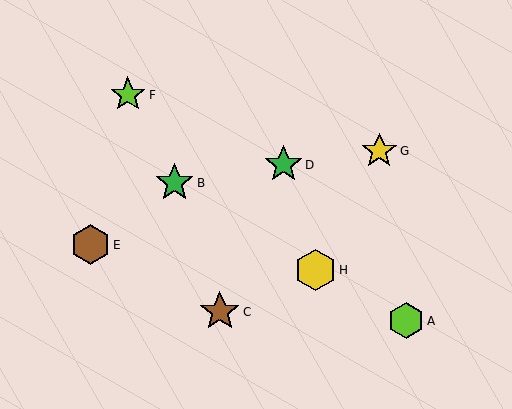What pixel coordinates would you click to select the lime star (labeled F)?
Click at (128, 95) to select the lime star F.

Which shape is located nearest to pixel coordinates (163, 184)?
The green star (labeled B) at (175, 183) is nearest to that location.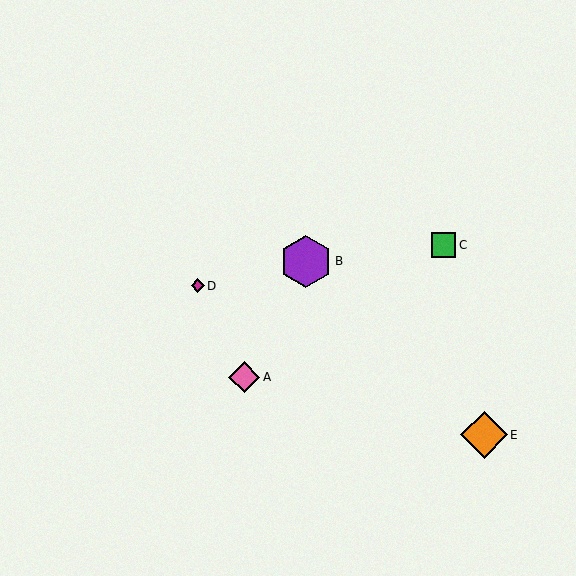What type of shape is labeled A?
Shape A is a pink diamond.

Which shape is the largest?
The purple hexagon (labeled B) is the largest.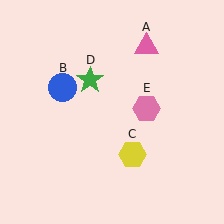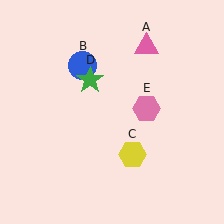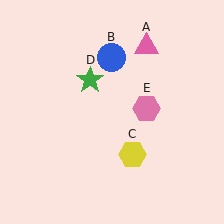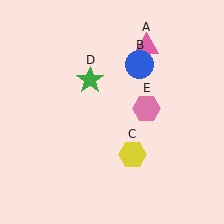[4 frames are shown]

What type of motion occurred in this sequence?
The blue circle (object B) rotated clockwise around the center of the scene.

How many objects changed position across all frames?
1 object changed position: blue circle (object B).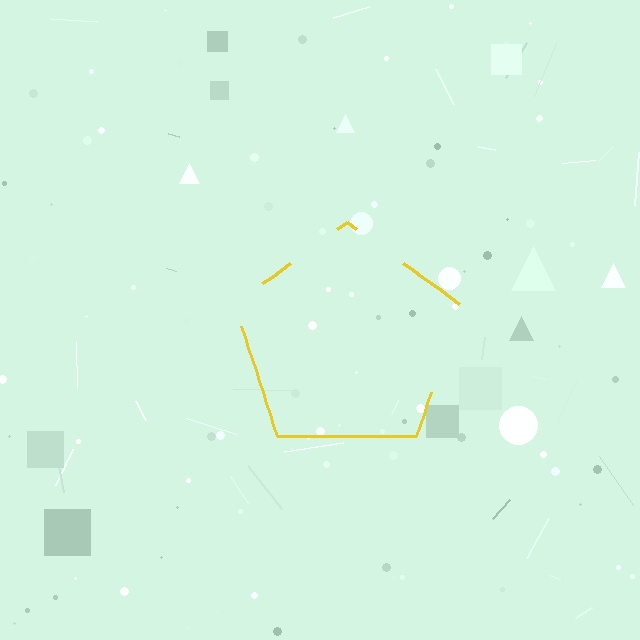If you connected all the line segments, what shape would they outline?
They would outline a pentagon.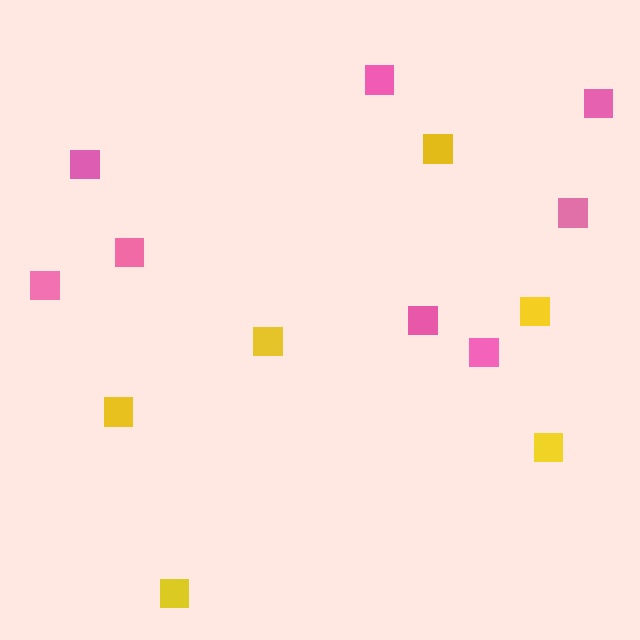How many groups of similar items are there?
There are 2 groups: one group of pink squares (8) and one group of yellow squares (6).